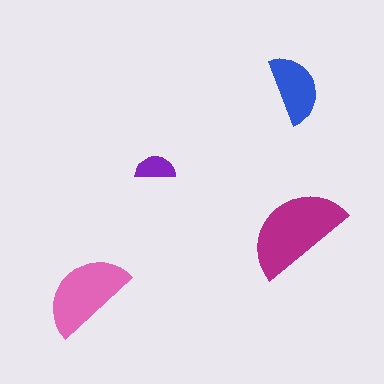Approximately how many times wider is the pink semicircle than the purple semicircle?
About 2 times wider.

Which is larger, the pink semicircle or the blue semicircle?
The pink one.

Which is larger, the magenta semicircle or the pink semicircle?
The magenta one.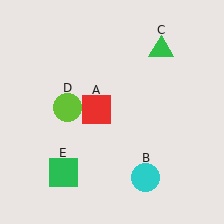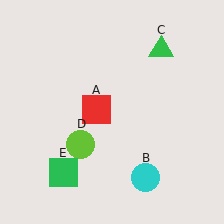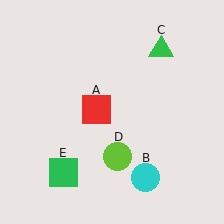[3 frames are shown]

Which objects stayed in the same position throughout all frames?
Red square (object A) and cyan circle (object B) and green triangle (object C) and green square (object E) remained stationary.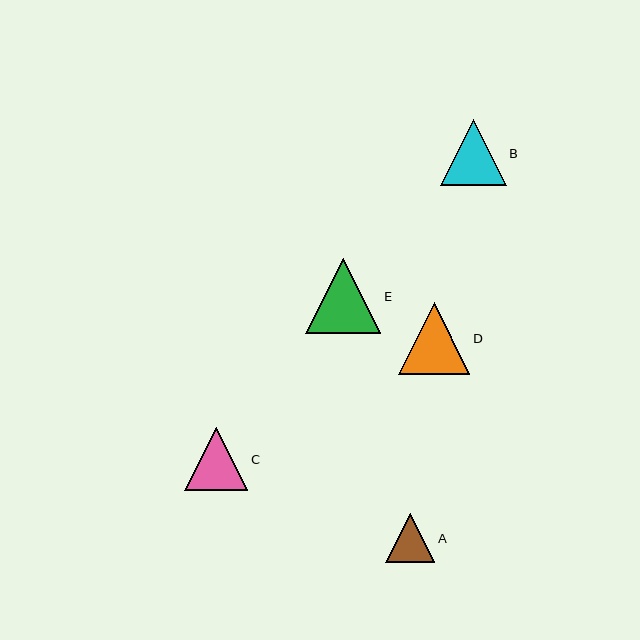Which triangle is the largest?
Triangle E is the largest with a size of approximately 75 pixels.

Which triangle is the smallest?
Triangle A is the smallest with a size of approximately 49 pixels.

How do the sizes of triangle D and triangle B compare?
Triangle D and triangle B are approximately the same size.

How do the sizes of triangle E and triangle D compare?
Triangle E and triangle D are approximately the same size.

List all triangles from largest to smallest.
From largest to smallest: E, D, B, C, A.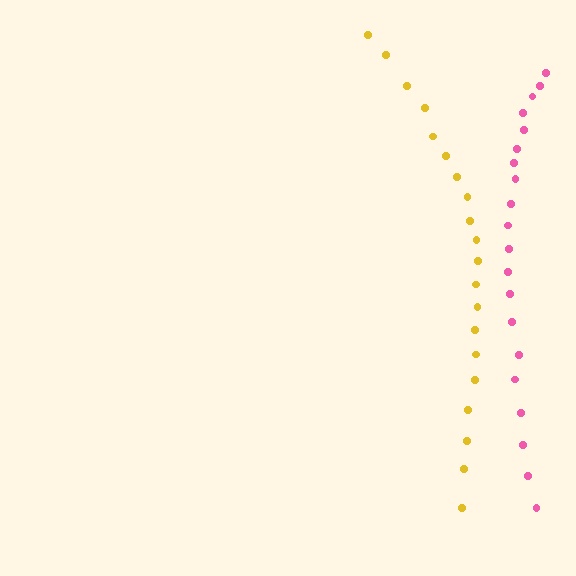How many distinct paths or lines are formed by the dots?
There are 2 distinct paths.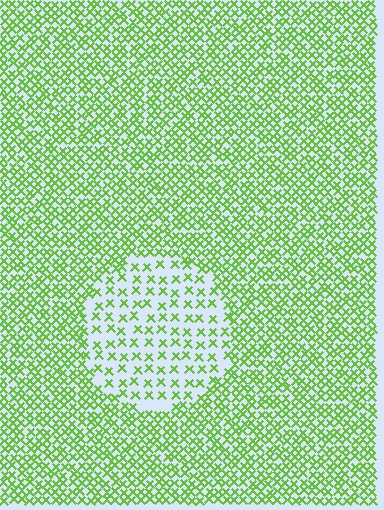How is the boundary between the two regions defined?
The boundary is defined by a change in element density (approximately 2.3x ratio). All elements are the same color, size, and shape.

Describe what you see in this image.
The image contains small lime elements arranged at two different densities. A circle-shaped region is visible where the elements are less densely packed than the surrounding area.